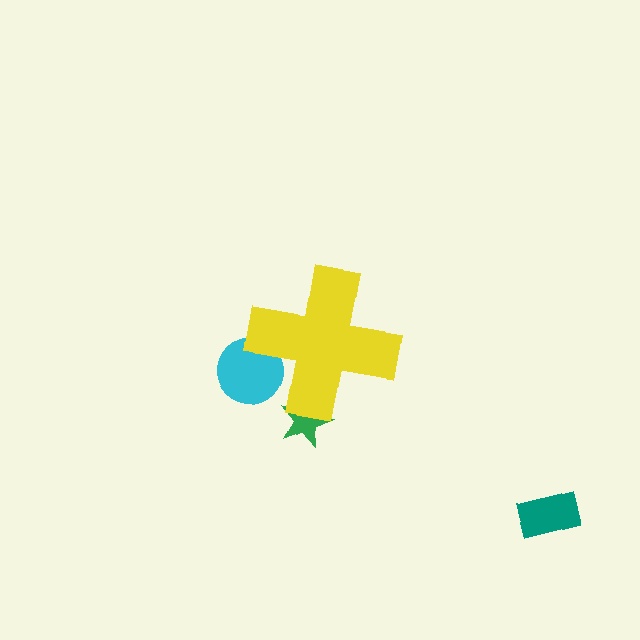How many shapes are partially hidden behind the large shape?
2 shapes are partially hidden.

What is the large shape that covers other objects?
A yellow cross.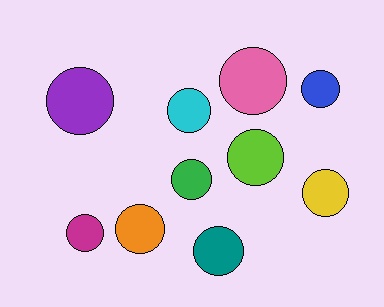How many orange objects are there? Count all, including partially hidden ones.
There is 1 orange object.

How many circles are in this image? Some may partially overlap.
There are 10 circles.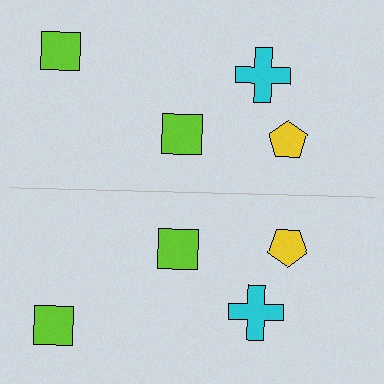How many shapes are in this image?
There are 8 shapes in this image.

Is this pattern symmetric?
Yes, this pattern has bilateral (reflection) symmetry.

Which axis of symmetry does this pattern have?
The pattern has a horizontal axis of symmetry running through the center of the image.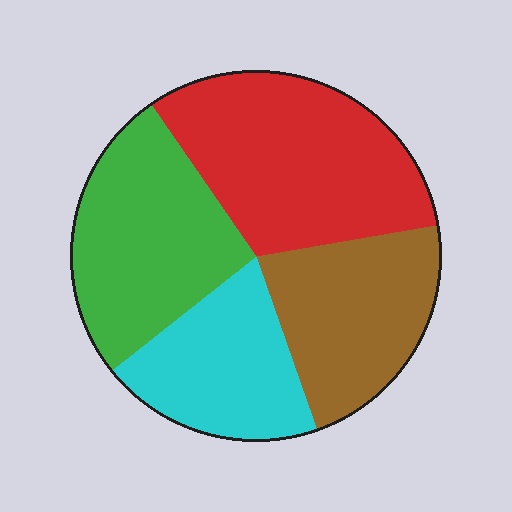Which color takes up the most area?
Red, at roughly 30%.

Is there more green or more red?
Red.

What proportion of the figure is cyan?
Cyan covers about 20% of the figure.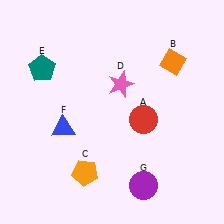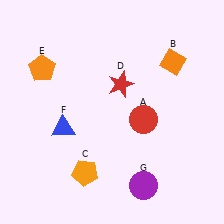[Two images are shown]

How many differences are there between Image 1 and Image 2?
There are 2 differences between the two images.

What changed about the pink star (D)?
In Image 1, D is pink. In Image 2, it changed to red.